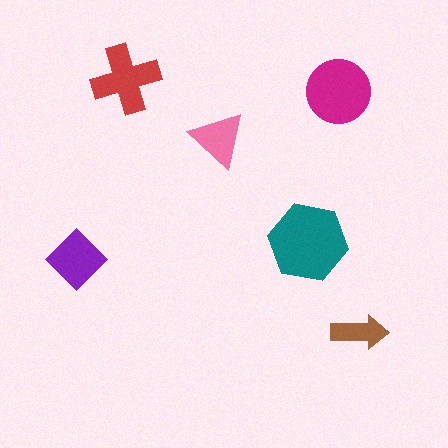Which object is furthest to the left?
The purple diamond is leftmost.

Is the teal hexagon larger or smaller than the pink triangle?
Larger.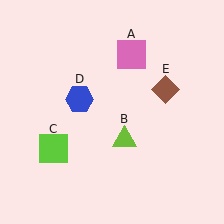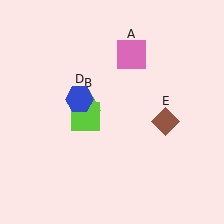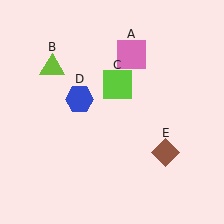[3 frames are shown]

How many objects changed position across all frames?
3 objects changed position: lime triangle (object B), lime square (object C), brown diamond (object E).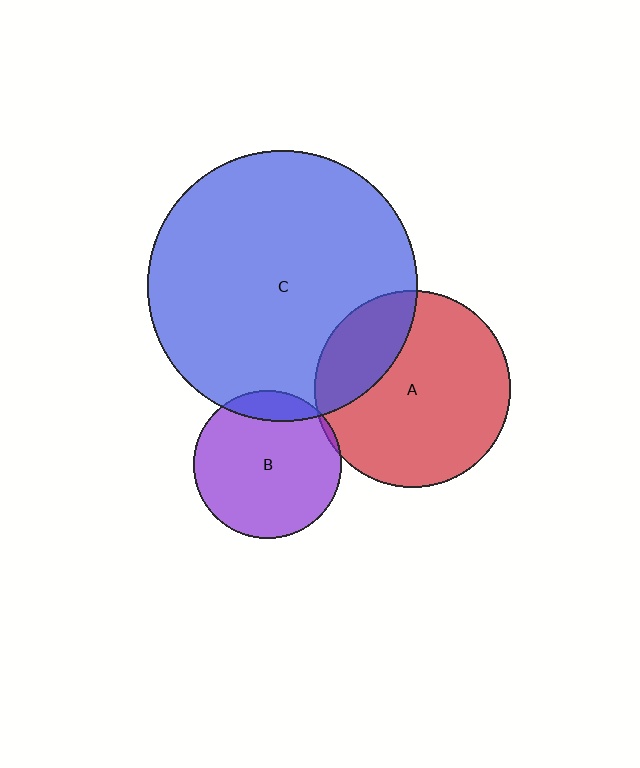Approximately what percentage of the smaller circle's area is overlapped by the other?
Approximately 25%.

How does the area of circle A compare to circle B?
Approximately 1.8 times.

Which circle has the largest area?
Circle C (blue).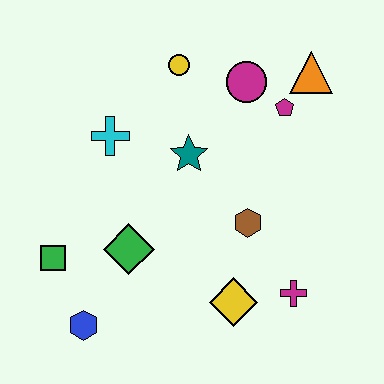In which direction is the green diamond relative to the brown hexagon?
The green diamond is to the left of the brown hexagon.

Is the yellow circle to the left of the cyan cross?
No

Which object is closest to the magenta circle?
The magenta pentagon is closest to the magenta circle.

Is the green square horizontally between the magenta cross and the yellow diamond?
No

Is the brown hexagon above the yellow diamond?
Yes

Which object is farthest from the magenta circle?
The blue hexagon is farthest from the magenta circle.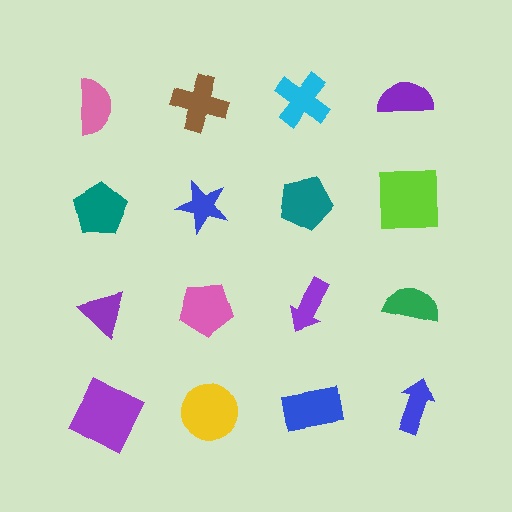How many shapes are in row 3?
4 shapes.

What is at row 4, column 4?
A blue arrow.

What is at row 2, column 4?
A lime square.